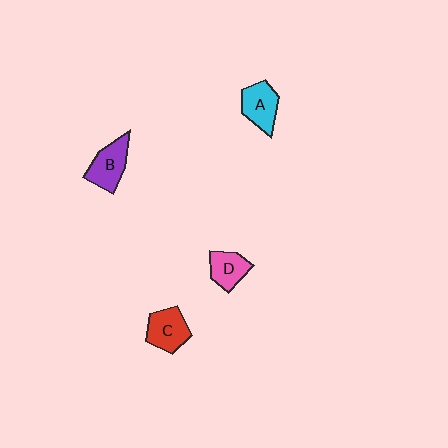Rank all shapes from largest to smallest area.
From largest to smallest: B (purple), C (red), A (cyan), D (pink).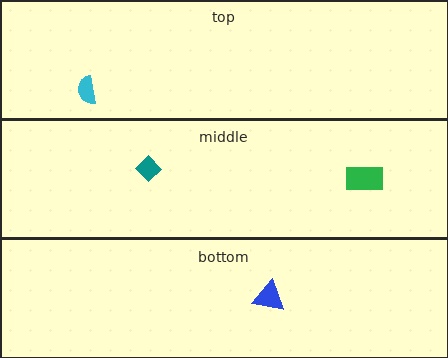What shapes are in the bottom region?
The blue triangle.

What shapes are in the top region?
The cyan semicircle.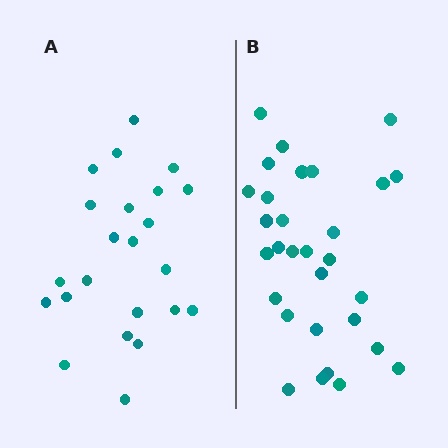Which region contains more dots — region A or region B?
Region B (the right region) has more dots.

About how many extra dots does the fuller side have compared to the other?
Region B has roughly 8 or so more dots than region A.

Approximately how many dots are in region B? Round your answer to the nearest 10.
About 30 dots.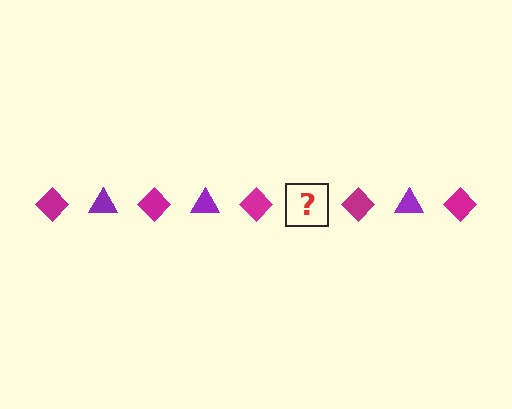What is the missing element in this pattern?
The missing element is a purple triangle.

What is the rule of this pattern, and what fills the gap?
The rule is that the pattern alternates between magenta diamond and purple triangle. The gap should be filled with a purple triangle.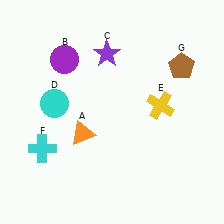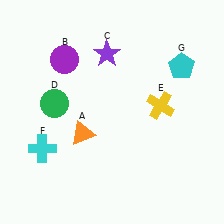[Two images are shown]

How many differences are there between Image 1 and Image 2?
There are 2 differences between the two images.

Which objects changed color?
D changed from cyan to green. G changed from brown to cyan.